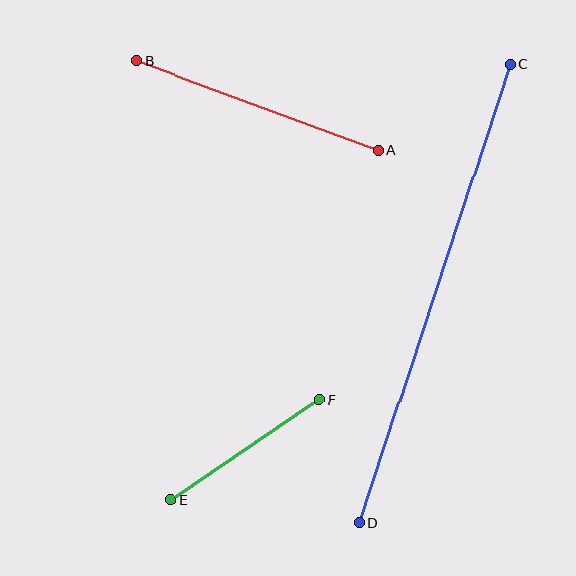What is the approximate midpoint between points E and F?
The midpoint is at approximately (245, 450) pixels.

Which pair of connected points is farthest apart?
Points C and D are farthest apart.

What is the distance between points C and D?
The distance is approximately 483 pixels.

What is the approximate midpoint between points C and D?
The midpoint is at approximately (435, 294) pixels.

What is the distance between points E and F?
The distance is approximately 179 pixels.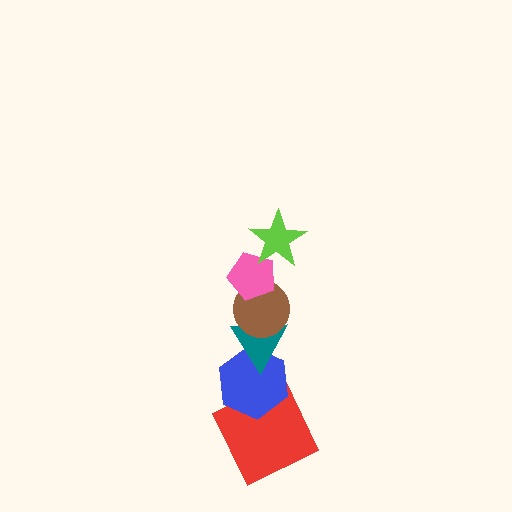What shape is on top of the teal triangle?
The brown circle is on top of the teal triangle.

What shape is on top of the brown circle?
The pink pentagon is on top of the brown circle.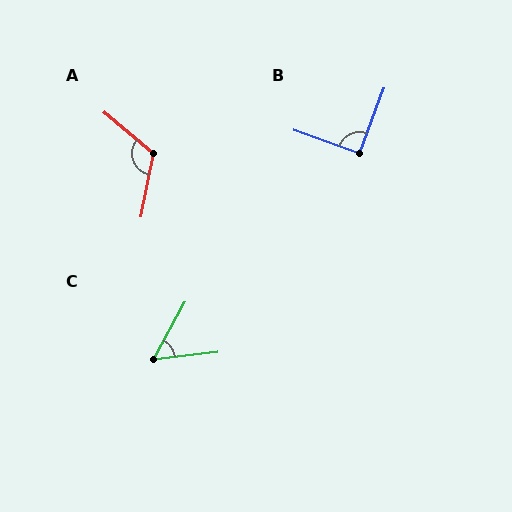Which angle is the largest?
A, at approximately 119 degrees.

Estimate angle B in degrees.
Approximately 91 degrees.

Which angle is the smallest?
C, at approximately 55 degrees.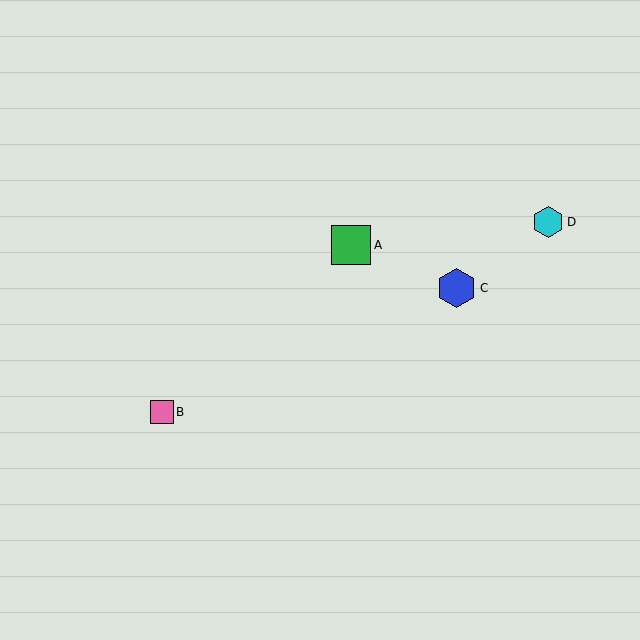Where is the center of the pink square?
The center of the pink square is at (162, 412).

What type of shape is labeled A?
Shape A is a green square.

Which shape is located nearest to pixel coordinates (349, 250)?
The green square (labeled A) at (351, 245) is nearest to that location.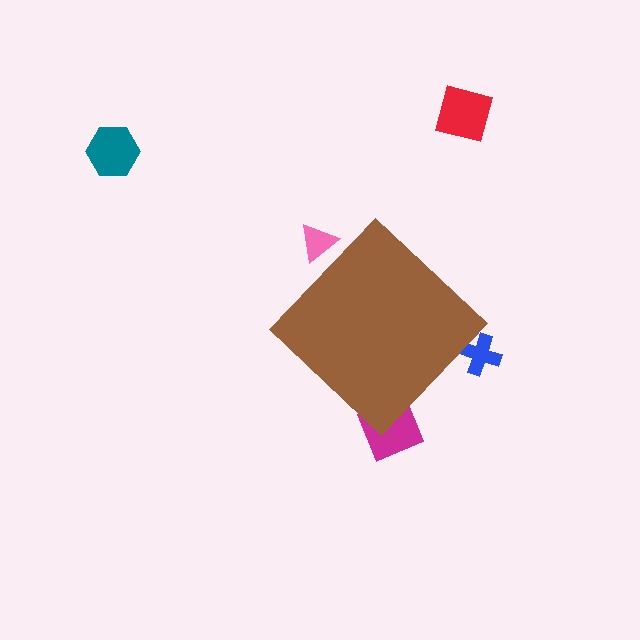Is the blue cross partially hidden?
Yes, the blue cross is partially hidden behind the brown diamond.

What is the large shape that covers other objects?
A brown diamond.